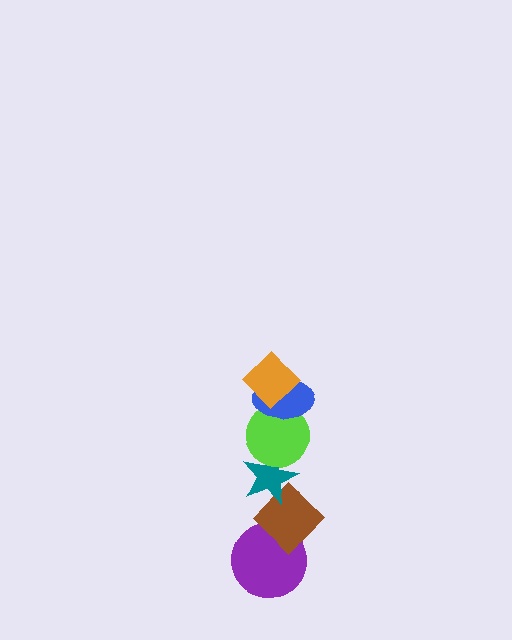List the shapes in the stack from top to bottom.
From top to bottom: the orange diamond, the blue ellipse, the lime circle, the teal star, the brown diamond, the purple circle.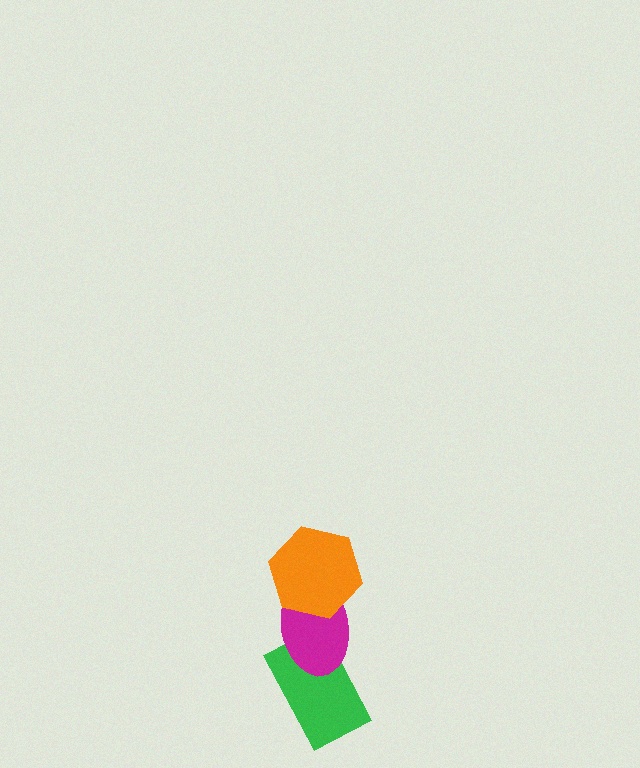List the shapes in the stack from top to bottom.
From top to bottom: the orange hexagon, the magenta ellipse, the green rectangle.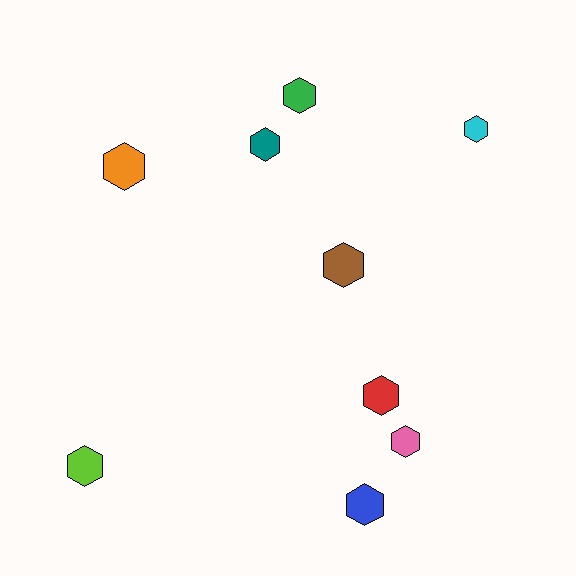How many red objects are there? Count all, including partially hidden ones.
There is 1 red object.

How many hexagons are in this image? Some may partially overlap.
There are 9 hexagons.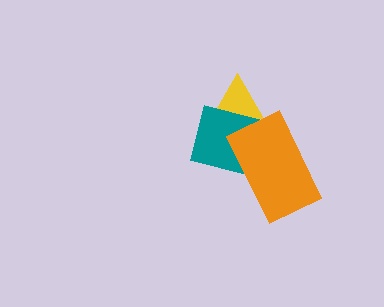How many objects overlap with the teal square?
2 objects overlap with the teal square.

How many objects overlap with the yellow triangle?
1 object overlaps with the yellow triangle.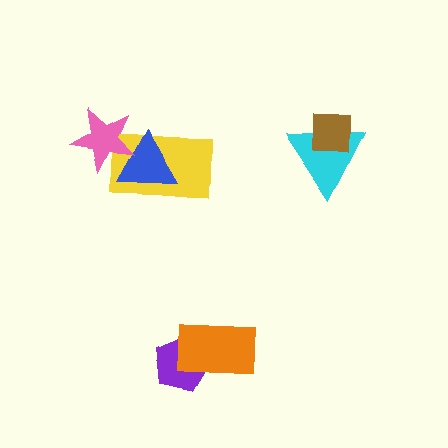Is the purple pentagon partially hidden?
Yes, it is partially covered by another shape.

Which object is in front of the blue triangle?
The pink star is in front of the blue triangle.